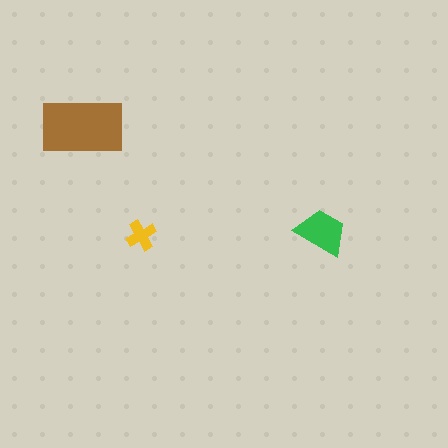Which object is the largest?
The brown rectangle.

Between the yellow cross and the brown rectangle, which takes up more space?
The brown rectangle.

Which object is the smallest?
The yellow cross.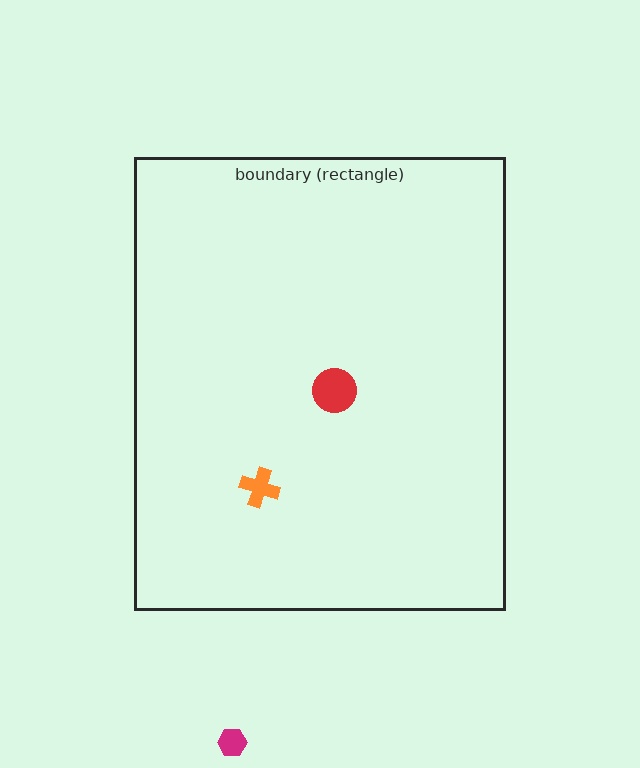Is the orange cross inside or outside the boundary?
Inside.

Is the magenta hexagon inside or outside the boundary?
Outside.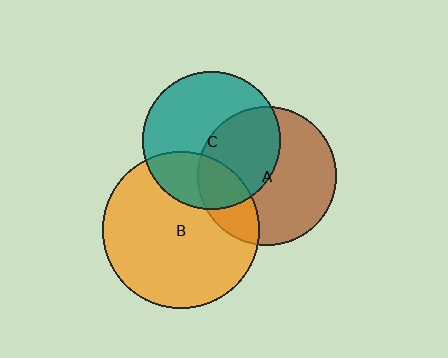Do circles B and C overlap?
Yes.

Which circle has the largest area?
Circle B (orange).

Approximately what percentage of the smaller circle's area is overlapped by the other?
Approximately 30%.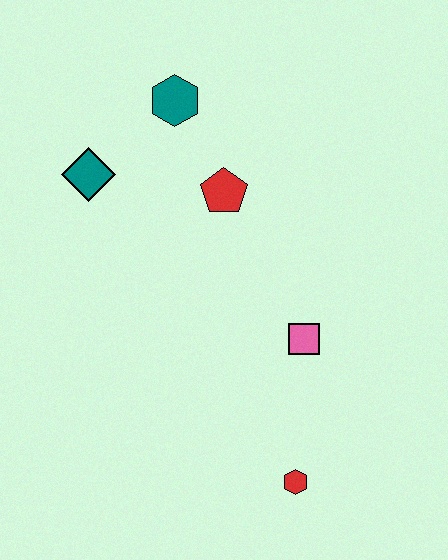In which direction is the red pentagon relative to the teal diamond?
The red pentagon is to the right of the teal diamond.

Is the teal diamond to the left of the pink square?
Yes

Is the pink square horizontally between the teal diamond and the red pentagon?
No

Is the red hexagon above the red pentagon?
No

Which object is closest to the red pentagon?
The teal hexagon is closest to the red pentagon.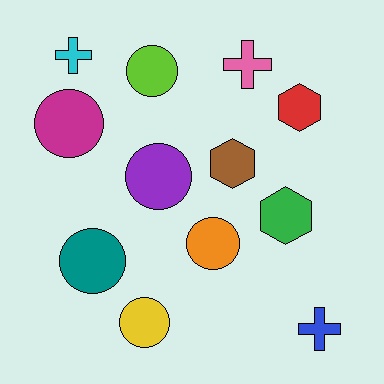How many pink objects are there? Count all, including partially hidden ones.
There is 1 pink object.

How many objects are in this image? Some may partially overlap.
There are 12 objects.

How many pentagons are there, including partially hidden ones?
There are no pentagons.